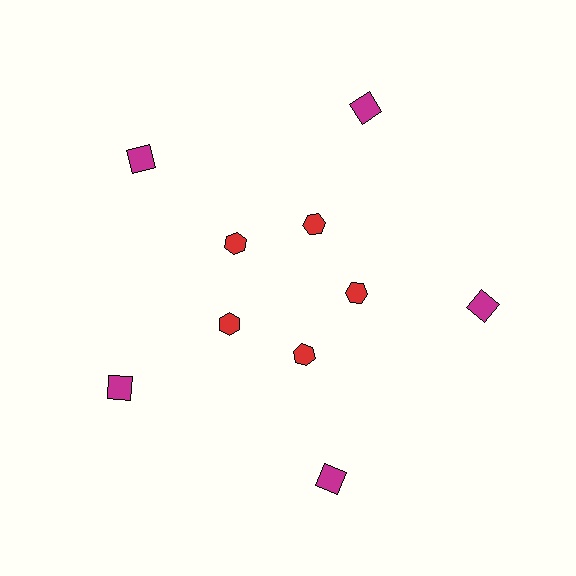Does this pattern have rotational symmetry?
Yes, this pattern has 5-fold rotational symmetry. It looks the same after rotating 72 degrees around the center.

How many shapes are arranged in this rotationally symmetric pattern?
There are 10 shapes, arranged in 5 groups of 2.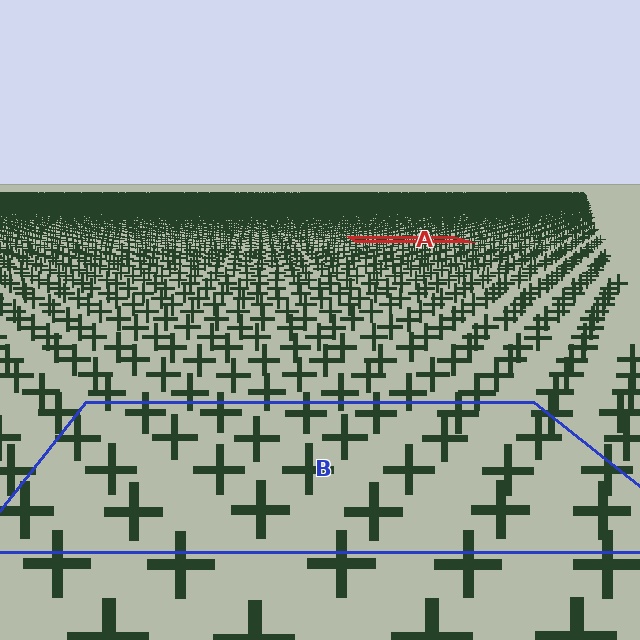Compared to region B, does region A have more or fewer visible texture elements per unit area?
Region A has more texture elements per unit area — they are packed more densely because it is farther away.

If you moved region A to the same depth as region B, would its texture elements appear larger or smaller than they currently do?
They would appear larger. At a closer depth, the same texture elements are projected at a bigger on-screen size.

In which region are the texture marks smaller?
The texture marks are smaller in region A, because it is farther away.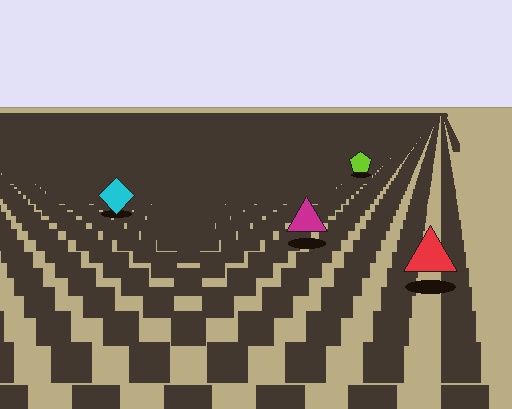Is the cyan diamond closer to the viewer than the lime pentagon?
Yes. The cyan diamond is closer — you can tell from the texture gradient: the ground texture is coarser near it.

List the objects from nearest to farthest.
From nearest to farthest: the red triangle, the magenta triangle, the cyan diamond, the lime pentagon.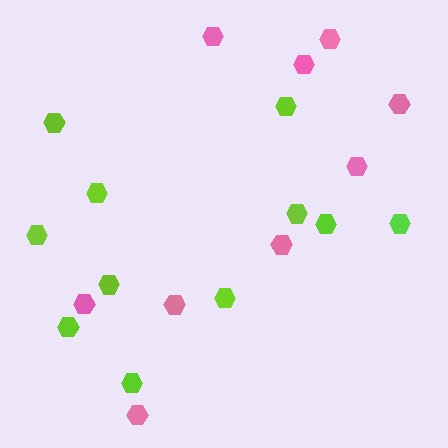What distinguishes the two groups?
There are 2 groups: one group of lime hexagons (11) and one group of pink hexagons (9).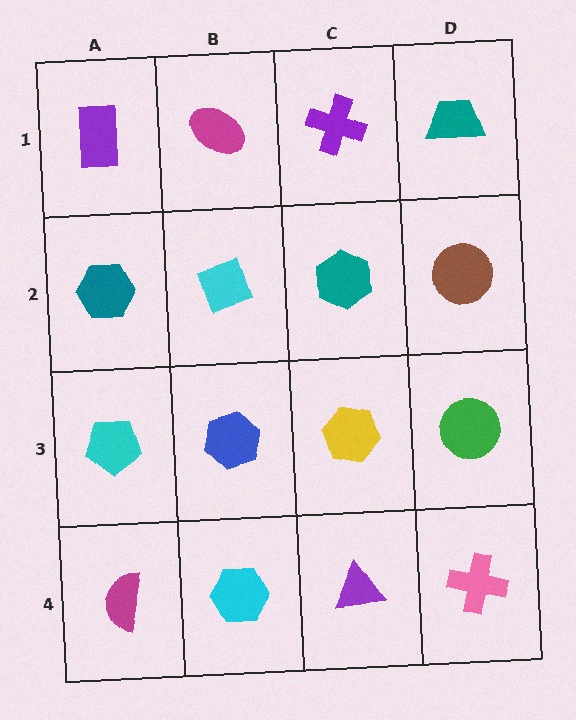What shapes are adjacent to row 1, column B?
A cyan diamond (row 2, column B), a purple rectangle (row 1, column A), a purple cross (row 1, column C).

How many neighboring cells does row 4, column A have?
2.